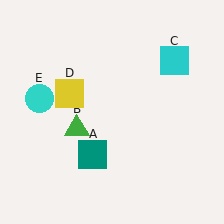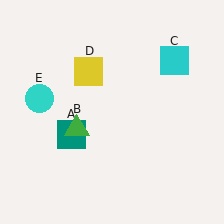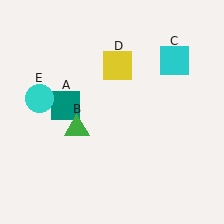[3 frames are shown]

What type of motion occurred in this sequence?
The teal square (object A), yellow square (object D) rotated clockwise around the center of the scene.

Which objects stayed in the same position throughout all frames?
Green triangle (object B) and cyan square (object C) and cyan circle (object E) remained stationary.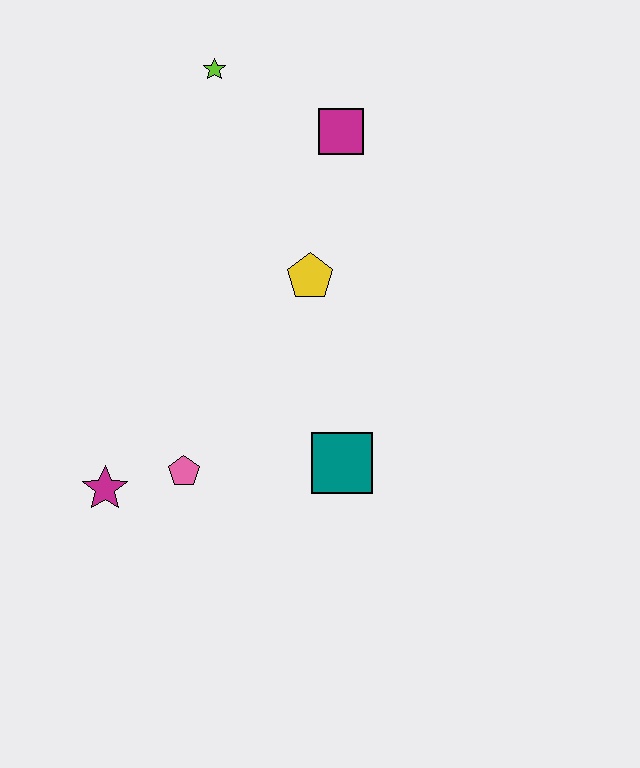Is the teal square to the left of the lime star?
No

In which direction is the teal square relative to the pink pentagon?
The teal square is to the right of the pink pentagon.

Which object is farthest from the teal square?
The lime star is farthest from the teal square.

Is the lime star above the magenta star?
Yes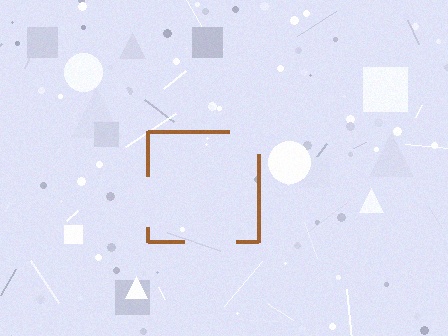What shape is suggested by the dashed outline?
The dashed outline suggests a square.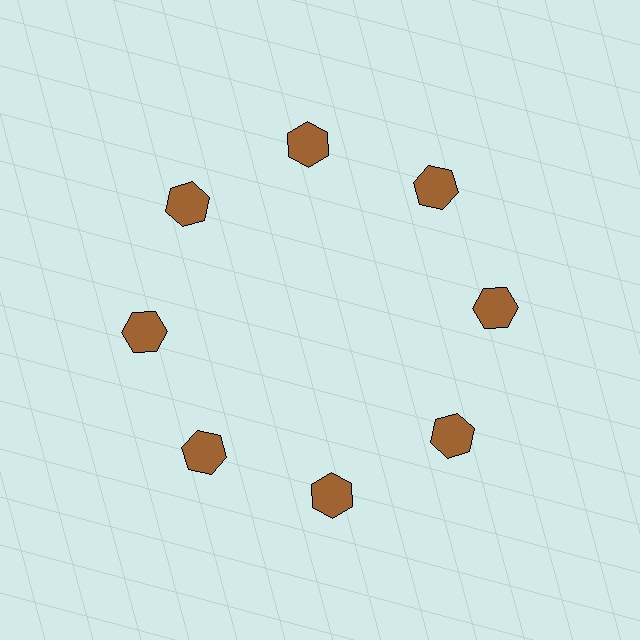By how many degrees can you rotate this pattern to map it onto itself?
The pattern maps onto itself every 45 degrees of rotation.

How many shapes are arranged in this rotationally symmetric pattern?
There are 8 shapes, arranged in 8 groups of 1.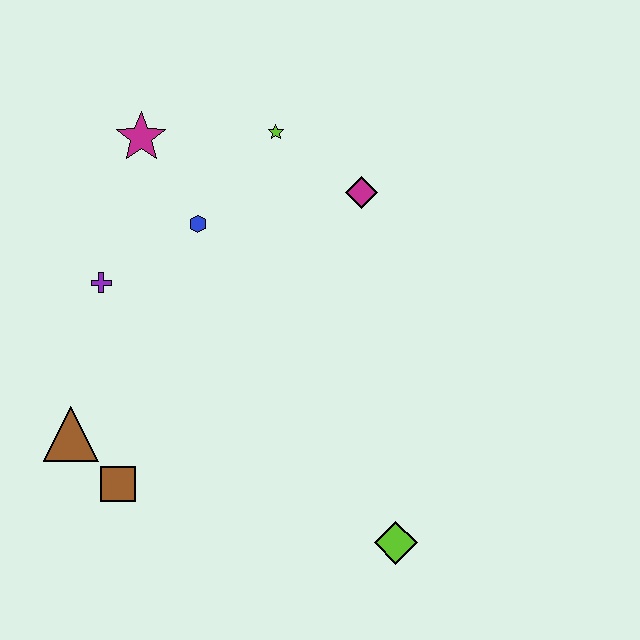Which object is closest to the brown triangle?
The brown square is closest to the brown triangle.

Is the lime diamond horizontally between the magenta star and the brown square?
No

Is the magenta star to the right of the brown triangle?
Yes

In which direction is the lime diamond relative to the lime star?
The lime diamond is below the lime star.